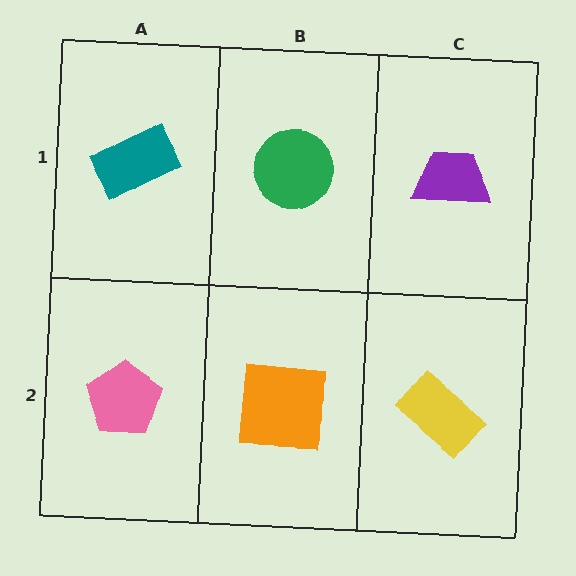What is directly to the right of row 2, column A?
An orange square.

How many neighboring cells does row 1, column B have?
3.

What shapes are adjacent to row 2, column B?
A green circle (row 1, column B), a pink pentagon (row 2, column A), a yellow rectangle (row 2, column C).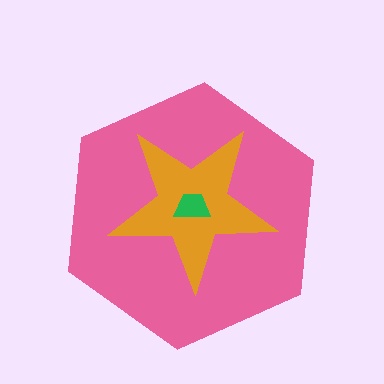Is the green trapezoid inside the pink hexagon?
Yes.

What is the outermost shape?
The pink hexagon.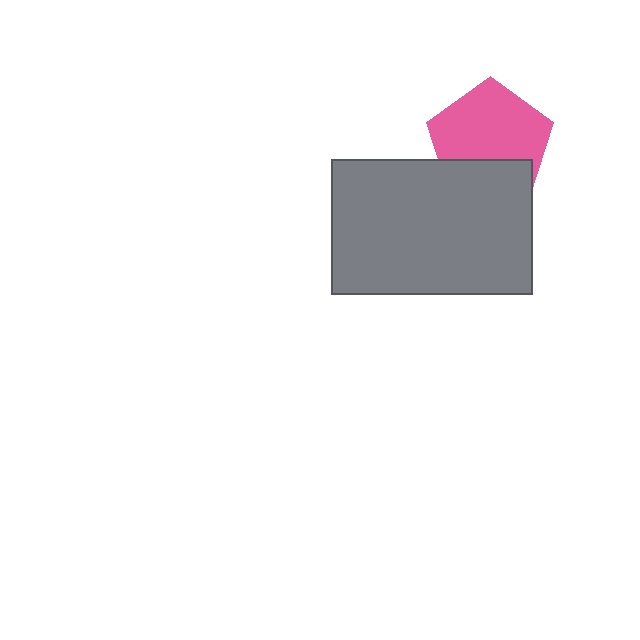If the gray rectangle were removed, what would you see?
You would see the complete pink pentagon.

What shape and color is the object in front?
The object in front is a gray rectangle.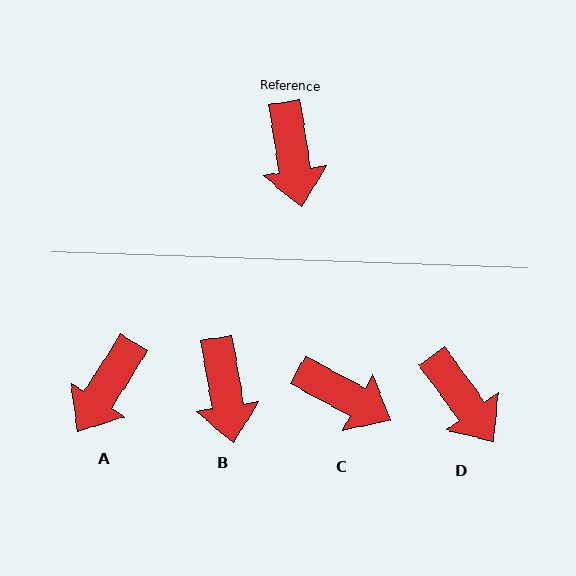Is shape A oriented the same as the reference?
No, it is off by about 42 degrees.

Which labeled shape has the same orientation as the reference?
B.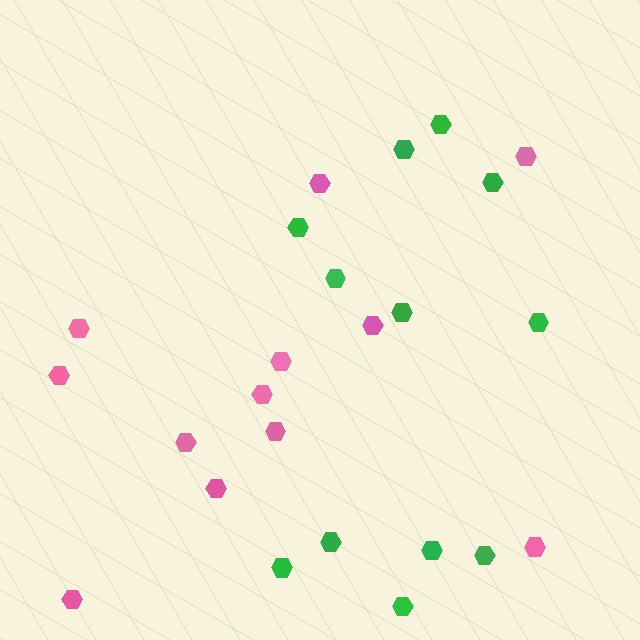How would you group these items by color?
There are 2 groups: one group of green hexagons (12) and one group of pink hexagons (12).